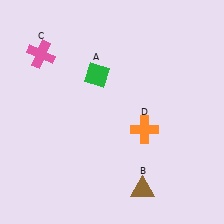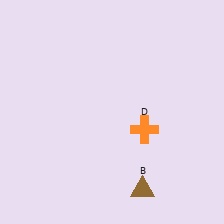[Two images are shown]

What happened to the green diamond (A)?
The green diamond (A) was removed in Image 2. It was in the top-left area of Image 1.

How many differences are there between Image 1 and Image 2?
There are 2 differences between the two images.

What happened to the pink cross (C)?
The pink cross (C) was removed in Image 2. It was in the top-left area of Image 1.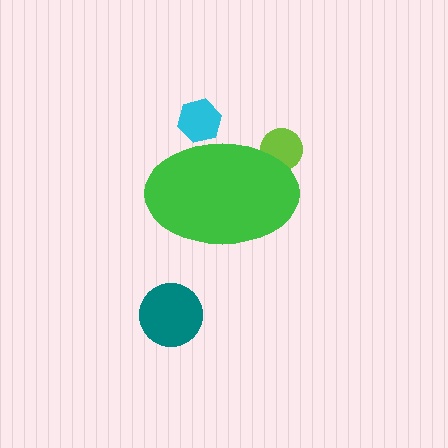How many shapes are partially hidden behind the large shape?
2 shapes are partially hidden.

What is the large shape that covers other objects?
A green ellipse.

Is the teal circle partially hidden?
No, the teal circle is fully visible.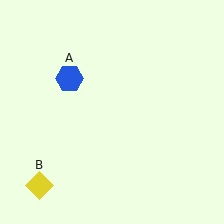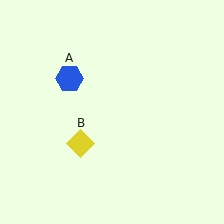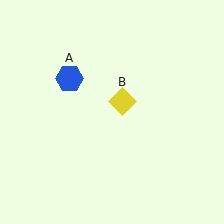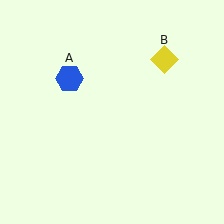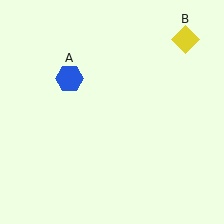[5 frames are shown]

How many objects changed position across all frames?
1 object changed position: yellow diamond (object B).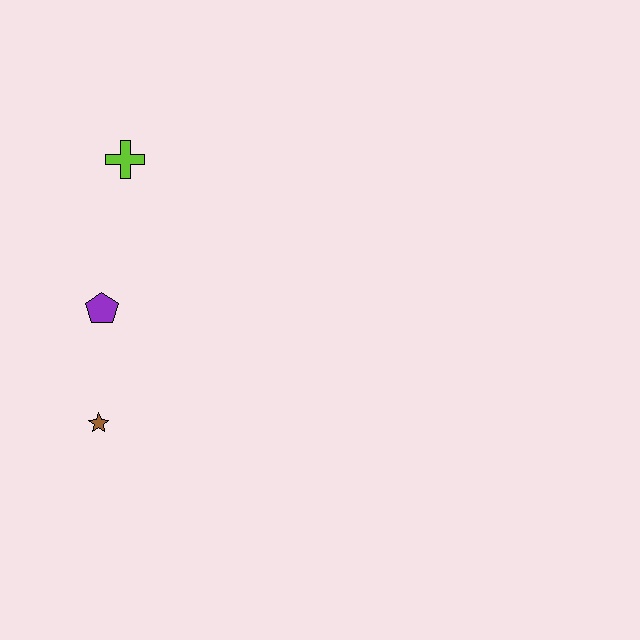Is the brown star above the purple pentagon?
No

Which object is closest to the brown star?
The purple pentagon is closest to the brown star.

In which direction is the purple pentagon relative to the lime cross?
The purple pentagon is below the lime cross.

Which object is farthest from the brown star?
The lime cross is farthest from the brown star.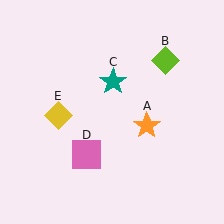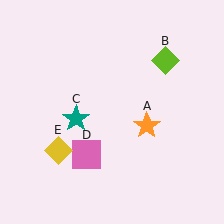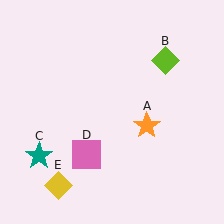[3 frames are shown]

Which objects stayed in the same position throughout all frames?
Orange star (object A) and lime diamond (object B) and pink square (object D) remained stationary.